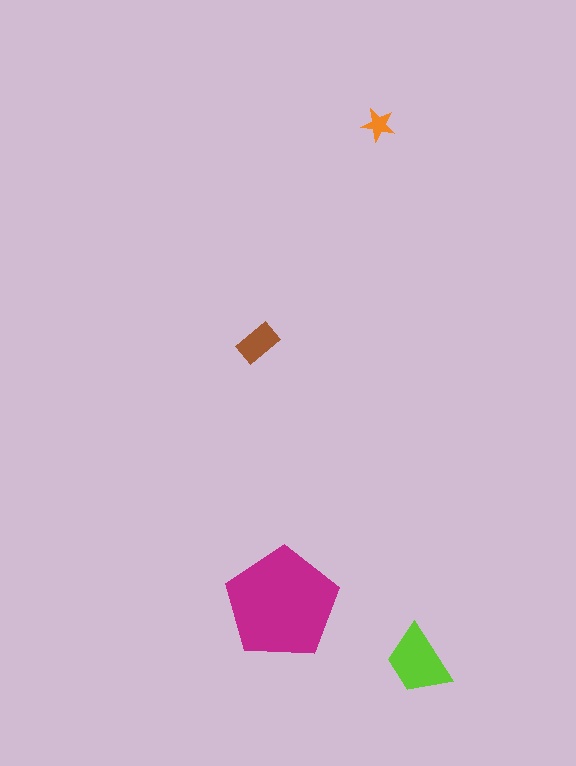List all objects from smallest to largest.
The orange star, the brown rectangle, the lime trapezoid, the magenta pentagon.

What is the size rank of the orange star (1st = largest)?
4th.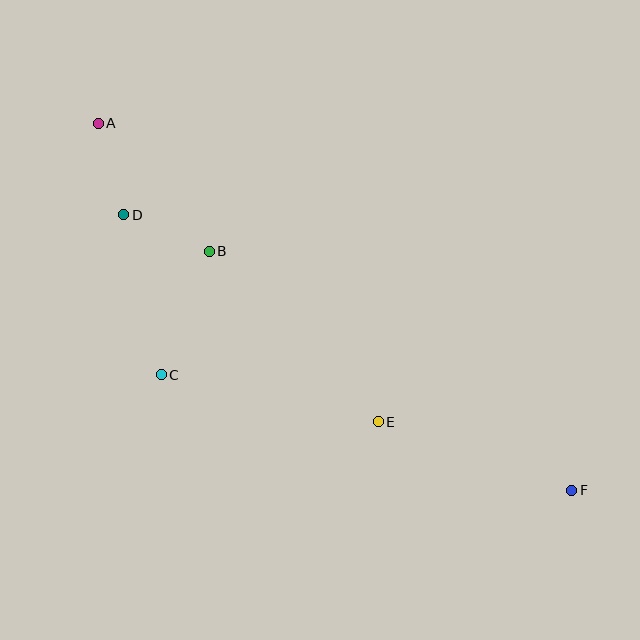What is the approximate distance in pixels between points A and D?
The distance between A and D is approximately 95 pixels.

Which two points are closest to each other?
Points B and D are closest to each other.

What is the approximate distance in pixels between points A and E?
The distance between A and E is approximately 410 pixels.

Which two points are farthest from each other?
Points A and F are farthest from each other.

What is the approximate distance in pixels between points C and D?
The distance between C and D is approximately 165 pixels.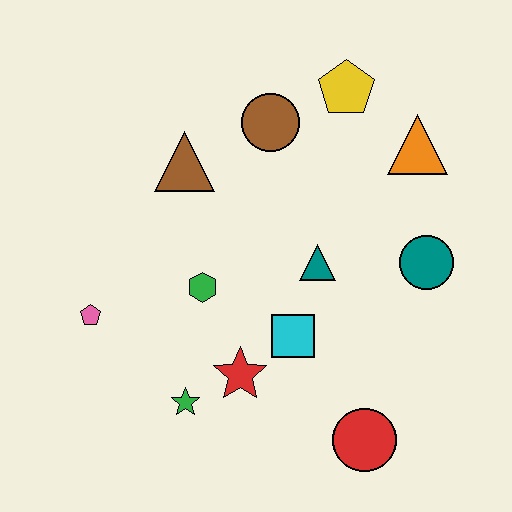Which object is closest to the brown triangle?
The brown circle is closest to the brown triangle.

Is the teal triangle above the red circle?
Yes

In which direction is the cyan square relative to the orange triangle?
The cyan square is below the orange triangle.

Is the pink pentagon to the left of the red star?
Yes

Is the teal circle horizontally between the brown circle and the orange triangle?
No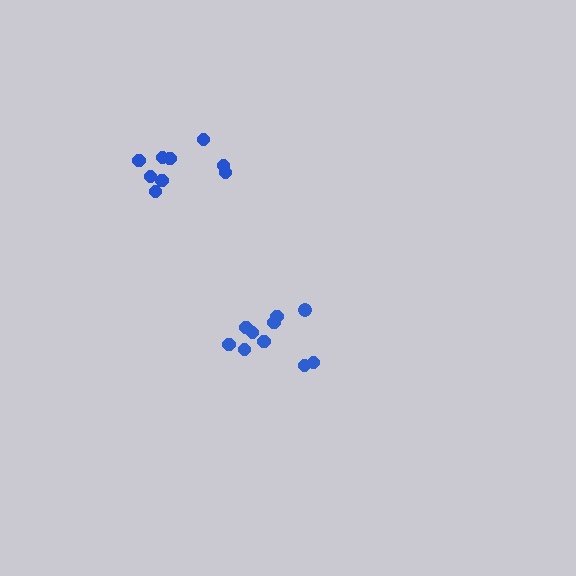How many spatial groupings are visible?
There are 2 spatial groupings.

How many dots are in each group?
Group 1: 9 dots, Group 2: 10 dots (19 total).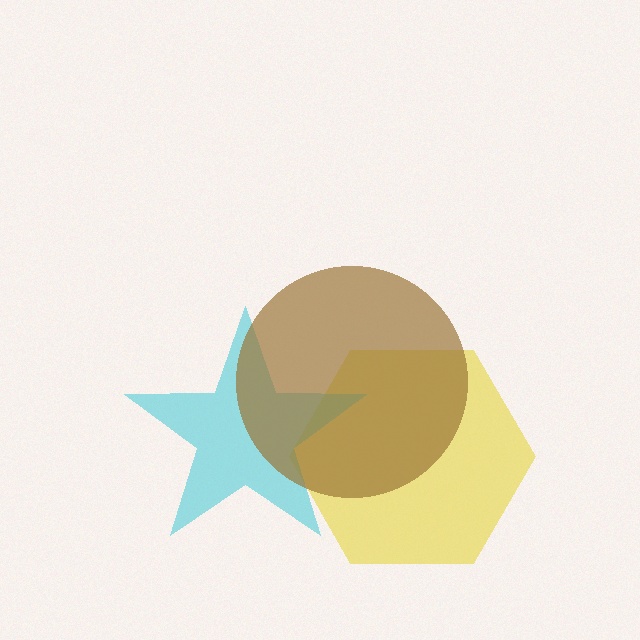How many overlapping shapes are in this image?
There are 3 overlapping shapes in the image.